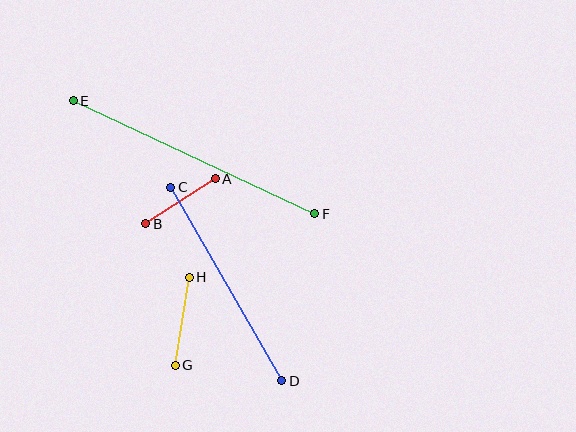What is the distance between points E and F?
The distance is approximately 267 pixels.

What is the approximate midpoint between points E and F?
The midpoint is at approximately (194, 157) pixels.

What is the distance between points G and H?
The distance is approximately 89 pixels.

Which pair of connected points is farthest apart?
Points E and F are farthest apart.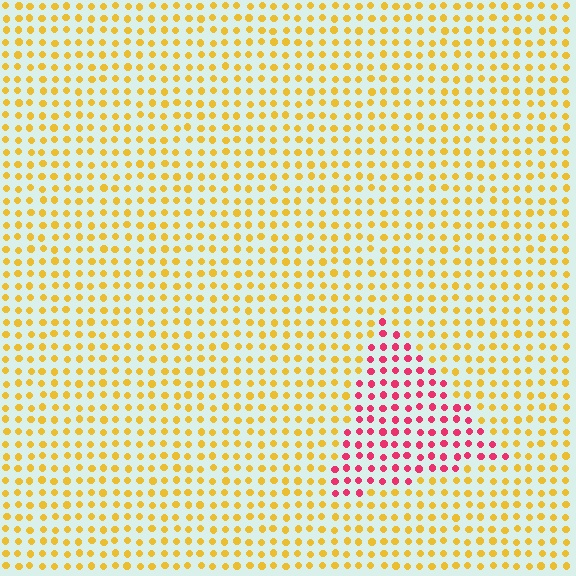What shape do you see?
I see a triangle.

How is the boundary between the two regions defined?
The boundary is defined purely by a slight shift in hue (about 65 degrees). Spacing, size, and orientation are identical on both sides.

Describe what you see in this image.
The image is filled with small yellow elements in a uniform arrangement. A triangle-shaped region is visible where the elements are tinted to a slightly different hue, forming a subtle color boundary.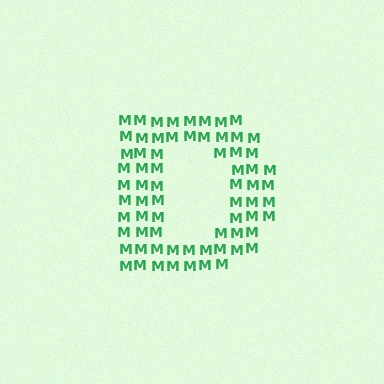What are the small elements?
The small elements are letter M's.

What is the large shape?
The large shape is the letter D.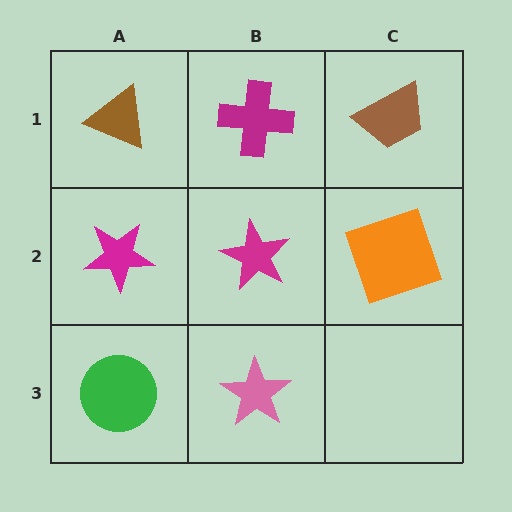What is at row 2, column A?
A magenta star.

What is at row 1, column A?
A brown triangle.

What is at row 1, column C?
A brown trapezoid.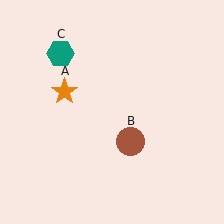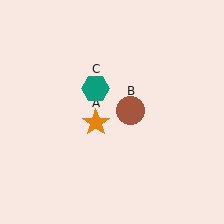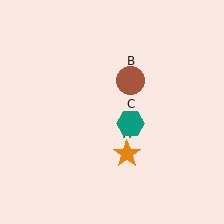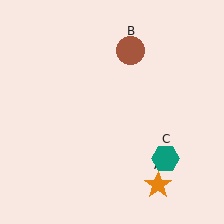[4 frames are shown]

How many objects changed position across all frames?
3 objects changed position: orange star (object A), brown circle (object B), teal hexagon (object C).